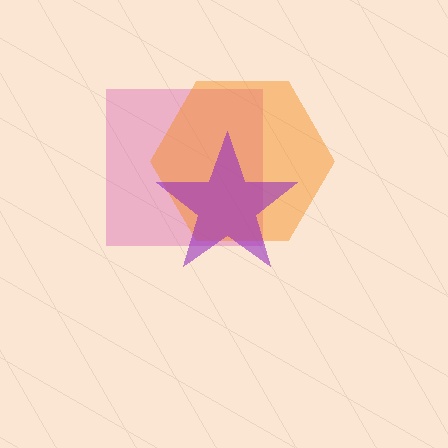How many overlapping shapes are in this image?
There are 3 overlapping shapes in the image.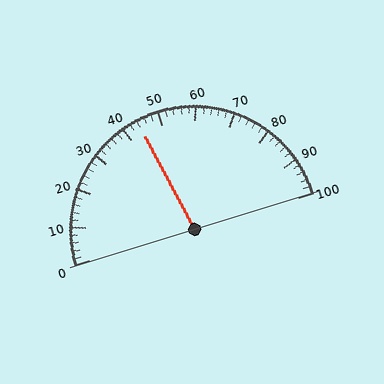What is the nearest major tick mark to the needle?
The nearest major tick mark is 40.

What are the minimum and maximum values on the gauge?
The gauge ranges from 0 to 100.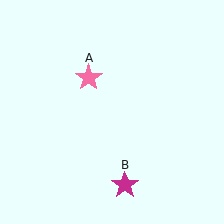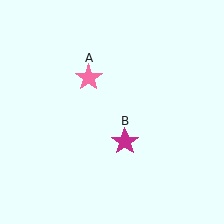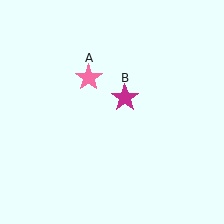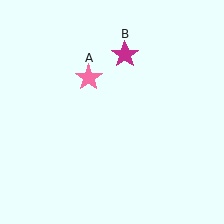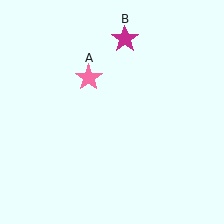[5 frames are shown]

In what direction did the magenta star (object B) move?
The magenta star (object B) moved up.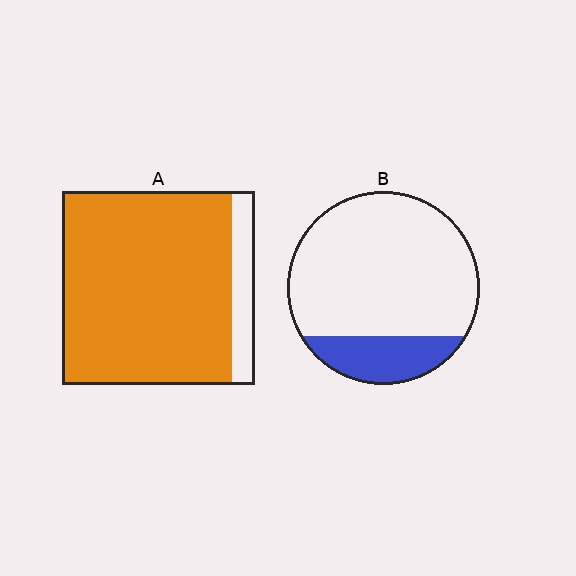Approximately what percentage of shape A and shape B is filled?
A is approximately 90% and B is approximately 20%.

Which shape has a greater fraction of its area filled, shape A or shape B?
Shape A.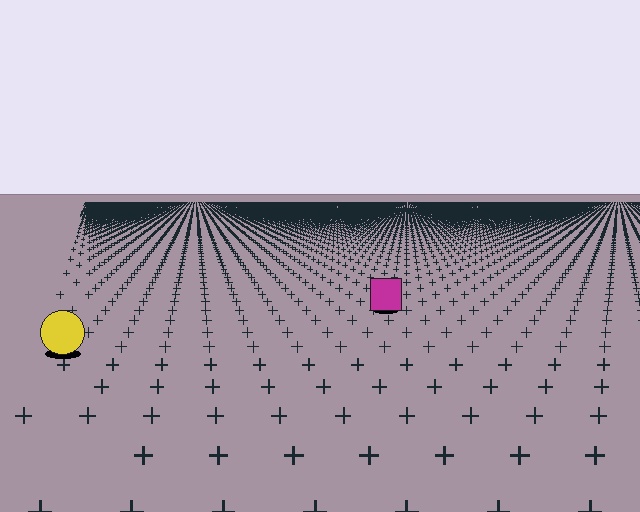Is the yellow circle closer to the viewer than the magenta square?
Yes. The yellow circle is closer — you can tell from the texture gradient: the ground texture is coarser near it.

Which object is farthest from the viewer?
The magenta square is farthest from the viewer. It appears smaller and the ground texture around it is denser.